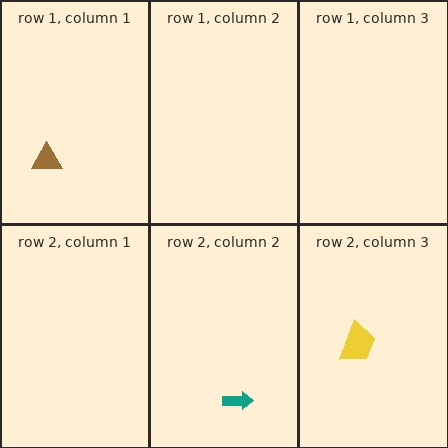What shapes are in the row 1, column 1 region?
The brown triangle.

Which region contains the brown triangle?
The row 1, column 1 region.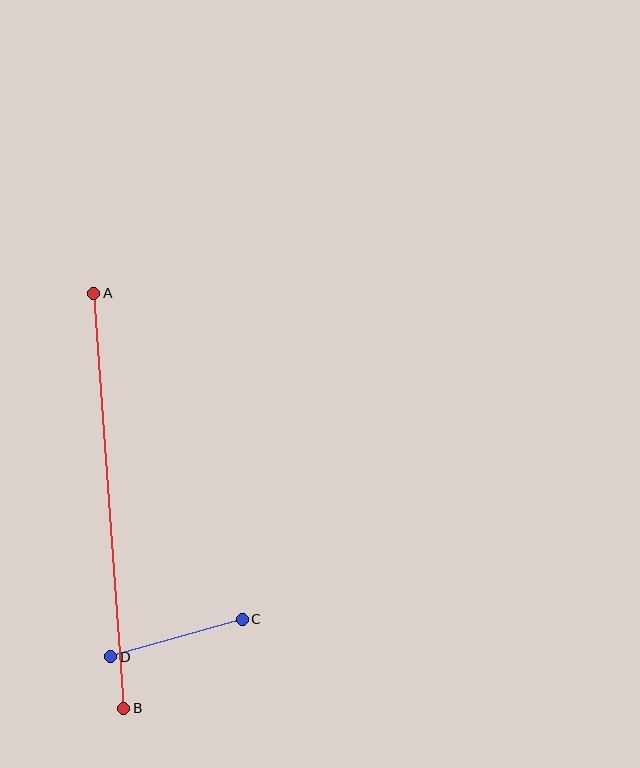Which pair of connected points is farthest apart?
Points A and B are farthest apart.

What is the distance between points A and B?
The distance is approximately 416 pixels.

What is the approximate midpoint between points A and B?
The midpoint is at approximately (109, 501) pixels.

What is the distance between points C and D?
The distance is approximately 137 pixels.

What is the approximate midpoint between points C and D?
The midpoint is at approximately (176, 638) pixels.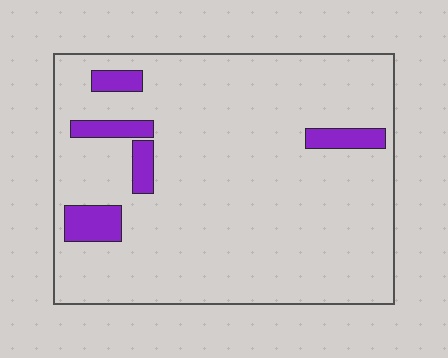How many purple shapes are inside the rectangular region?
5.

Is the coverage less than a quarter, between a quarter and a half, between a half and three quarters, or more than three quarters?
Less than a quarter.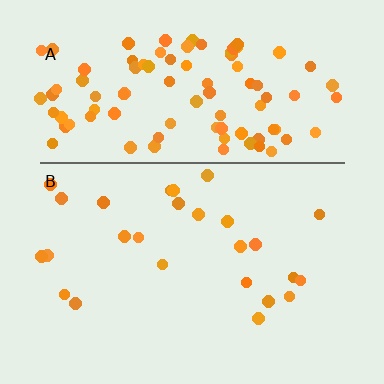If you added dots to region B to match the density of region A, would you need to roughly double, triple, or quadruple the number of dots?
Approximately quadruple.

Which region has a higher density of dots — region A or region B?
A (the top).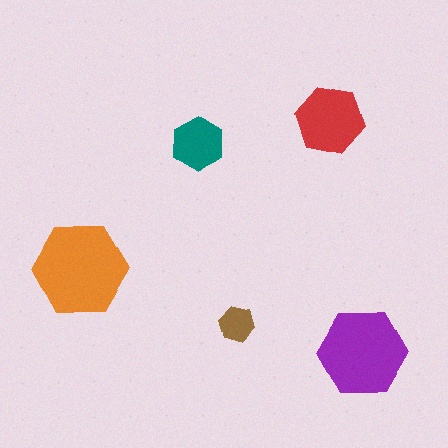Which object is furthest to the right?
The purple hexagon is rightmost.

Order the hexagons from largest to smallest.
the orange one, the purple one, the red one, the teal one, the brown one.